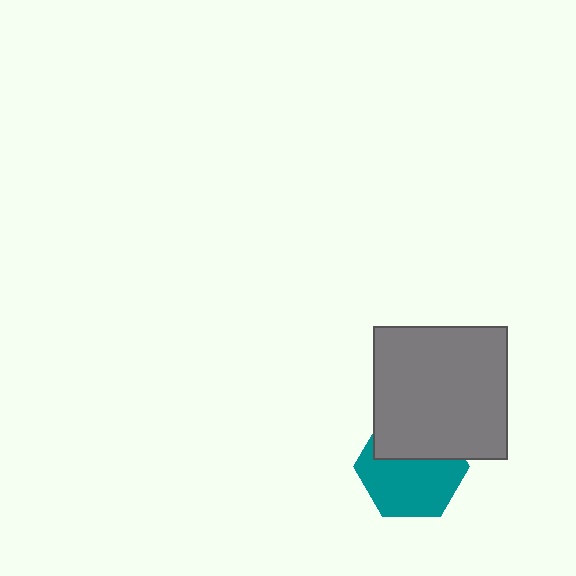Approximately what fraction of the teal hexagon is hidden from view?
Roughly 38% of the teal hexagon is hidden behind the gray square.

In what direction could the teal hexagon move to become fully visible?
The teal hexagon could move down. That would shift it out from behind the gray square entirely.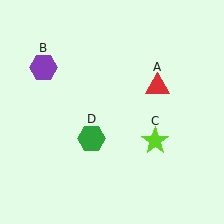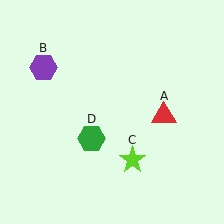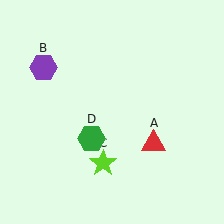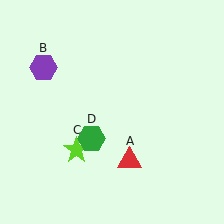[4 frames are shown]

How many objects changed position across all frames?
2 objects changed position: red triangle (object A), lime star (object C).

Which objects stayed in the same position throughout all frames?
Purple hexagon (object B) and green hexagon (object D) remained stationary.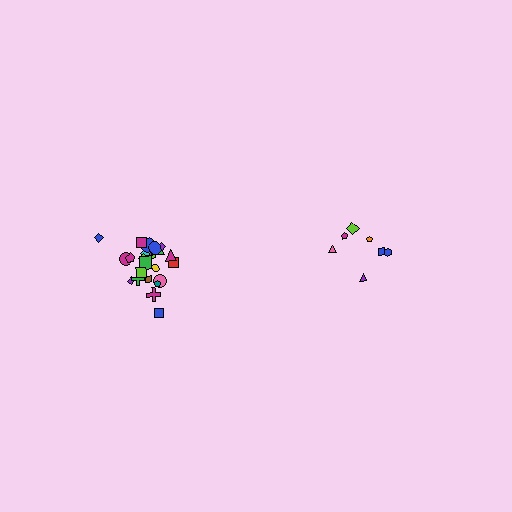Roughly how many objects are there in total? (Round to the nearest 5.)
Roughly 30 objects in total.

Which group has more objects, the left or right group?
The left group.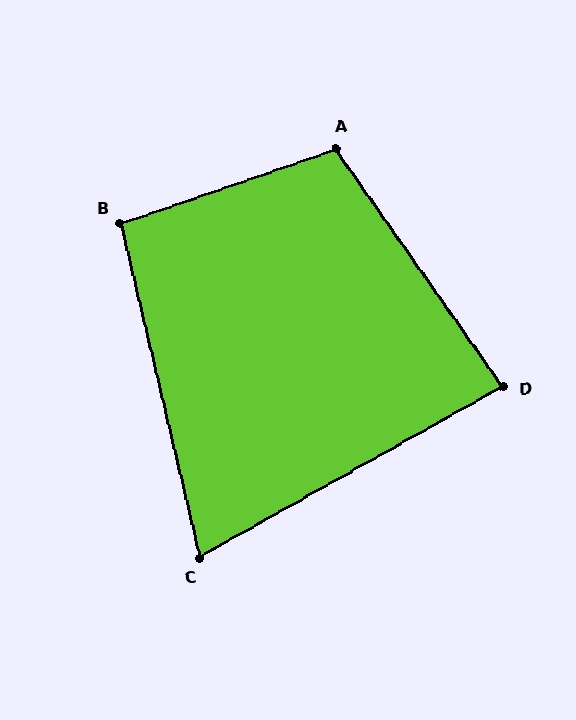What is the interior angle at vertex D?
Approximately 84 degrees (acute).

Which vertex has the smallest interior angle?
C, at approximately 74 degrees.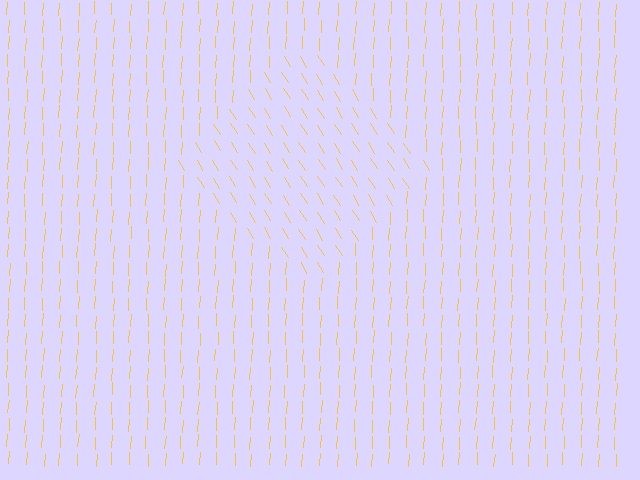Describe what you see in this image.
The image is filled with small yellow line segments. A diamond region in the image has lines oriented differently from the surrounding lines, creating a visible texture boundary.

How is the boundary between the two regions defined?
The boundary is defined purely by a change in line orientation (approximately 35 degrees difference). All lines are the same color and thickness.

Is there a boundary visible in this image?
Yes, there is a texture boundary formed by a change in line orientation.